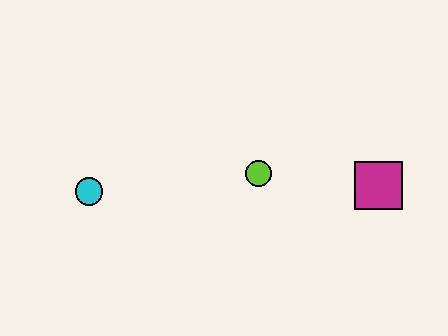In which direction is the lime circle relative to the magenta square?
The lime circle is to the left of the magenta square.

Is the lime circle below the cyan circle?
No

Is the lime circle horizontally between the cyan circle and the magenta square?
Yes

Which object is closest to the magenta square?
The lime circle is closest to the magenta square.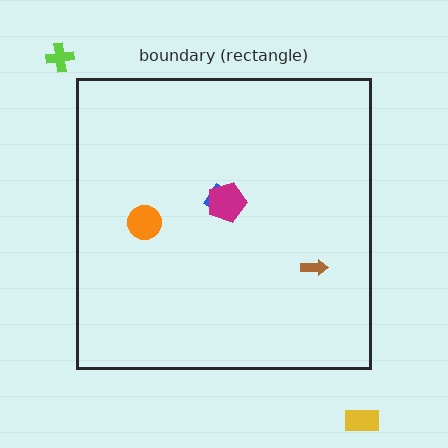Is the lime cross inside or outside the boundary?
Outside.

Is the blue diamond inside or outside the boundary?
Inside.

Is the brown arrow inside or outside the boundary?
Inside.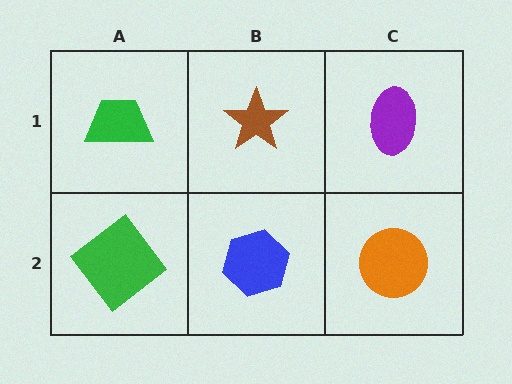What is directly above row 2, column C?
A purple ellipse.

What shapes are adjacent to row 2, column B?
A brown star (row 1, column B), a green diamond (row 2, column A), an orange circle (row 2, column C).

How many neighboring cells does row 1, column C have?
2.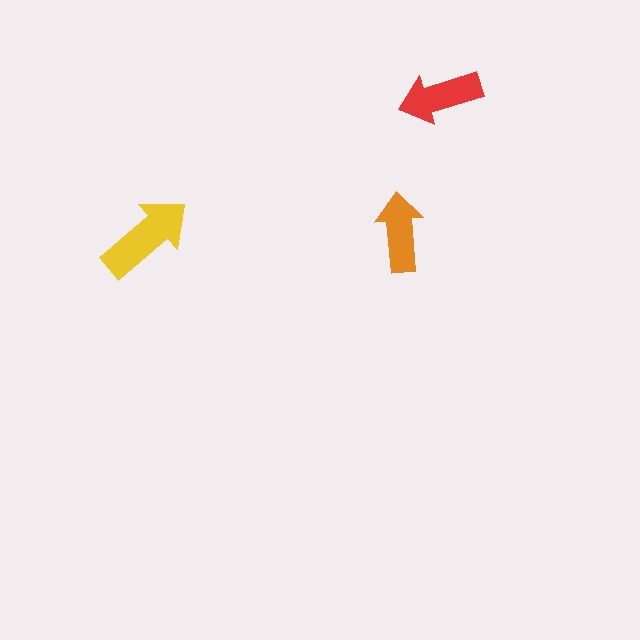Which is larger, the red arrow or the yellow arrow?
The yellow one.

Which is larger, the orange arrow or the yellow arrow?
The yellow one.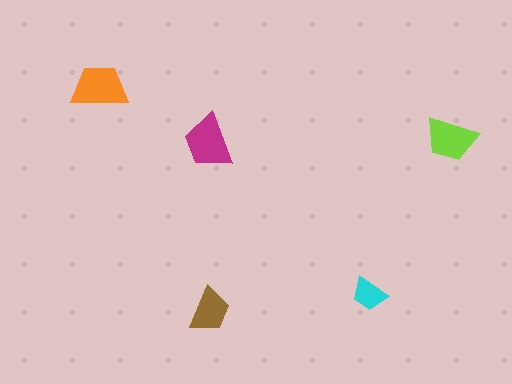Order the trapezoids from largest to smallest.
the orange one, the magenta one, the lime one, the brown one, the cyan one.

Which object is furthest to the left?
The orange trapezoid is leftmost.